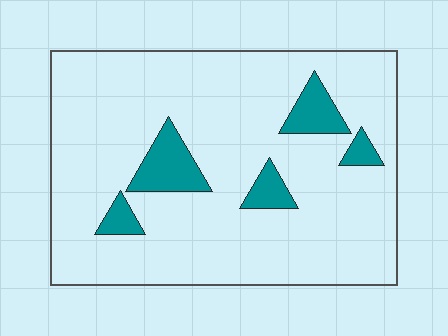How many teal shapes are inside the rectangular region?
5.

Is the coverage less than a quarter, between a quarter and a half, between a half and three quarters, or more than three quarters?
Less than a quarter.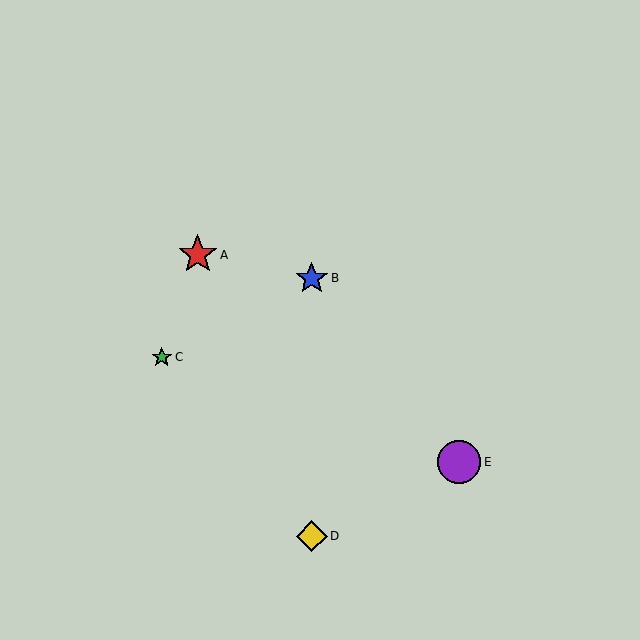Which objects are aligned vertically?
Objects B, D are aligned vertically.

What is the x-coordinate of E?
Object E is at x≈459.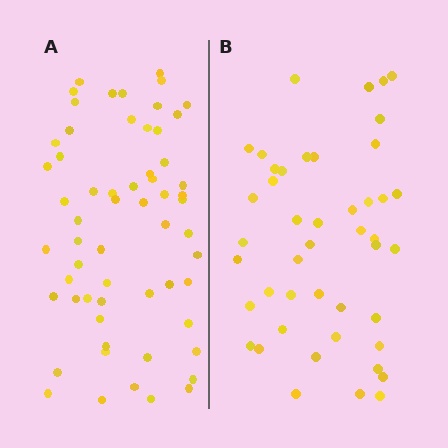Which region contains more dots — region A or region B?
Region A (the left region) has more dots.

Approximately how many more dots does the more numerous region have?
Region A has approximately 15 more dots than region B.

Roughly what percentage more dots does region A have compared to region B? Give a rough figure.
About 35% more.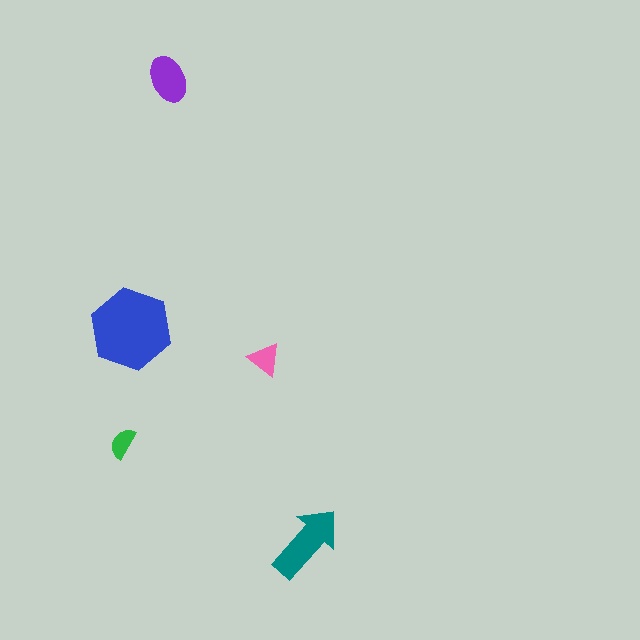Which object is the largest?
The blue hexagon.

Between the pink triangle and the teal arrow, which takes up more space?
The teal arrow.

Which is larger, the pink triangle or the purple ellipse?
The purple ellipse.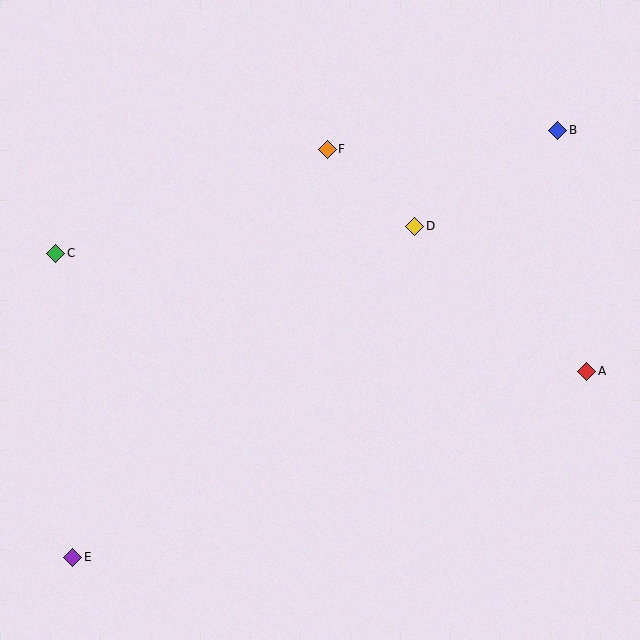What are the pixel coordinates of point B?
Point B is at (558, 130).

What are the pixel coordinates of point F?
Point F is at (327, 149).